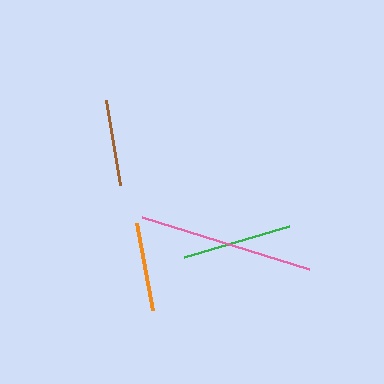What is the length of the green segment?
The green segment is approximately 109 pixels long.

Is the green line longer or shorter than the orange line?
The green line is longer than the orange line.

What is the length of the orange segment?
The orange segment is approximately 88 pixels long.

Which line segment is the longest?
The pink line is the longest at approximately 174 pixels.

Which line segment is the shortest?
The brown line is the shortest at approximately 87 pixels.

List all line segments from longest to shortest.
From longest to shortest: pink, green, orange, brown.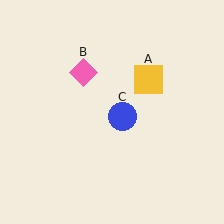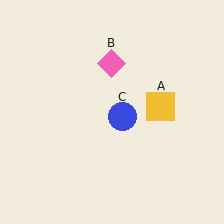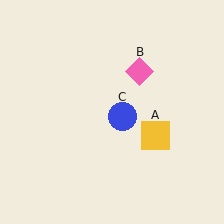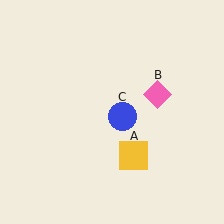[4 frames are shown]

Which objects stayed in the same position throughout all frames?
Blue circle (object C) remained stationary.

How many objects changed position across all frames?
2 objects changed position: yellow square (object A), pink diamond (object B).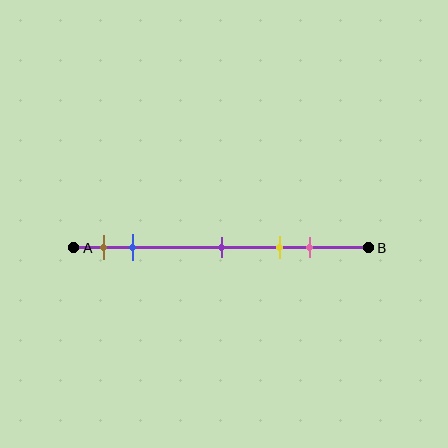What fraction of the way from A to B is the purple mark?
The purple mark is approximately 50% (0.5) of the way from A to B.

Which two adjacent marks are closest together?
The brown and blue marks are the closest adjacent pair.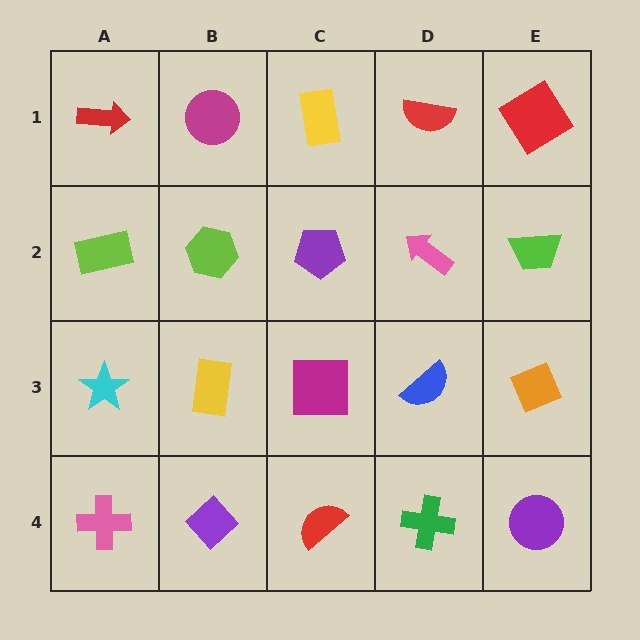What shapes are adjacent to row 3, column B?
A lime hexagon (row 2, column B), a purple diamond (row 4, column B), a cyan star (row 3, column A), a magenta square (row 3, column C).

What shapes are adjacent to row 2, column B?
A magenta circle (row 1, column B), a yellow rectangle (row 3, column B), a lime rectangle (row 2, column A), a purple pentagon (row 2, column C).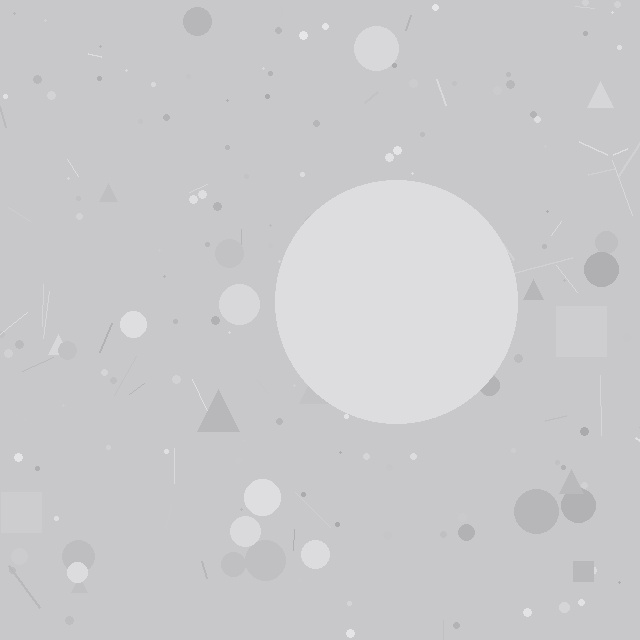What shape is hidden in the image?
A circle is hidden in the image.